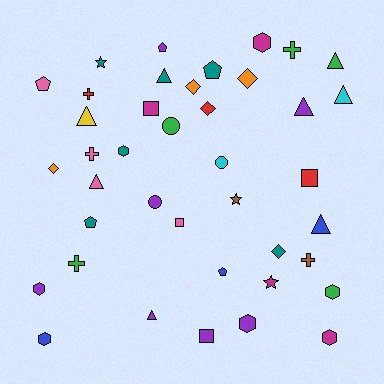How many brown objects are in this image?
There are 2 brown objects.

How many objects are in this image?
There are 40 objects.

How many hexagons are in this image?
There are 7 hexagons.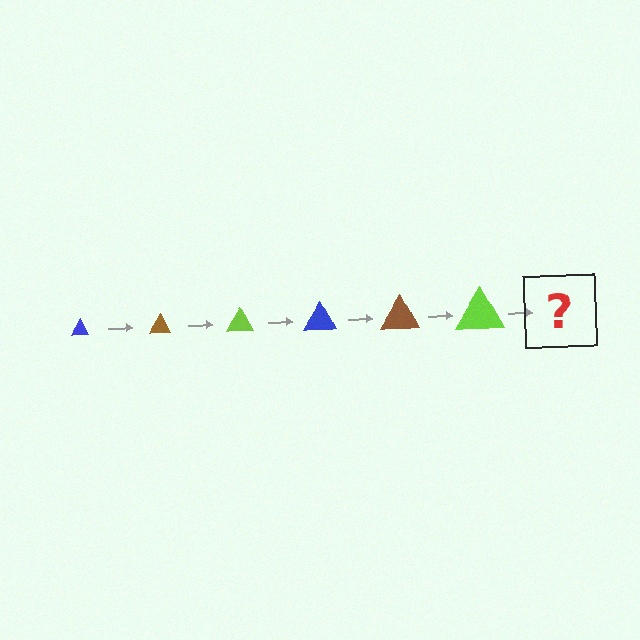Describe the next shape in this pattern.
It should be a blue triangle, larger than the previous one.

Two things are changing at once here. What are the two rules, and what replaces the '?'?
The two rules are that the triangle grows larger each step and the color cycles through blue, brown, and lime. The '?' should be a blue triangle, larger than the previous one.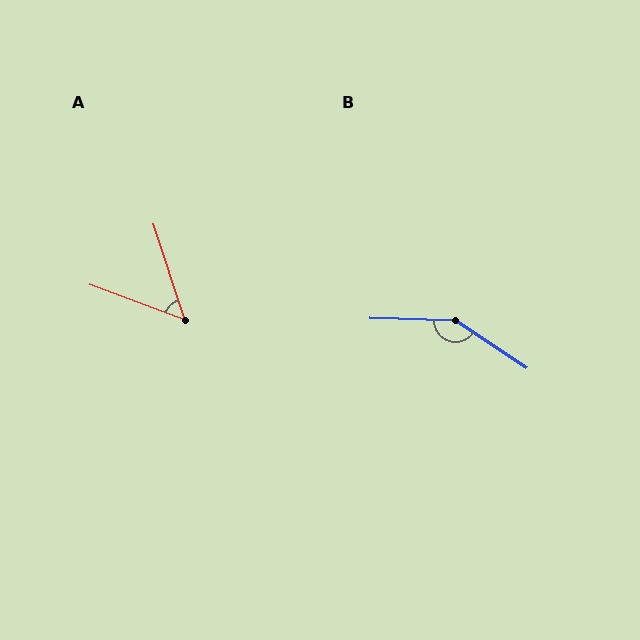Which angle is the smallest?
A, at approximately 52 degrees.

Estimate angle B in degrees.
Approximately 148 degrees.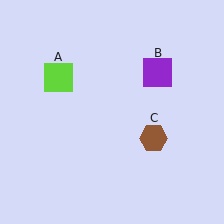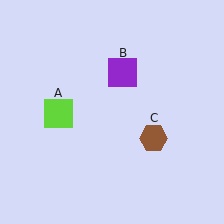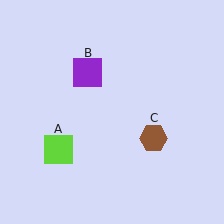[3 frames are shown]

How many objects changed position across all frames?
2 objects changed position: lime square (object A), purple square (object B).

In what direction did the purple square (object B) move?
The purple square (object B) moved left.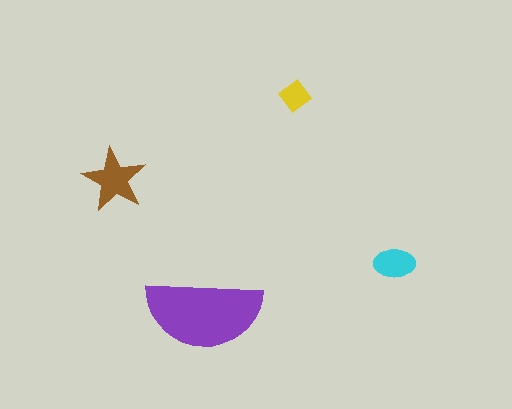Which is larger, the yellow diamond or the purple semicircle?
The purple semicircle.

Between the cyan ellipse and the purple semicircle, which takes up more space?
The purple semicircle.